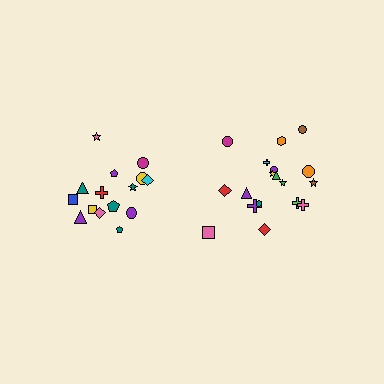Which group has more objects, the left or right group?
The right group.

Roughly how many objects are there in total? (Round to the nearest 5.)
Roughly 35 objects in total.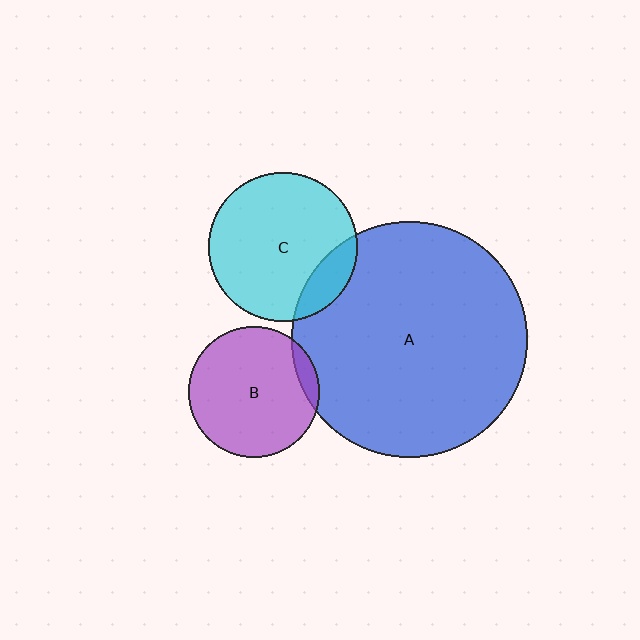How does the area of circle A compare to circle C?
Approximately 2.5 times.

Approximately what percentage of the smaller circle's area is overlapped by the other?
Approximately 15%.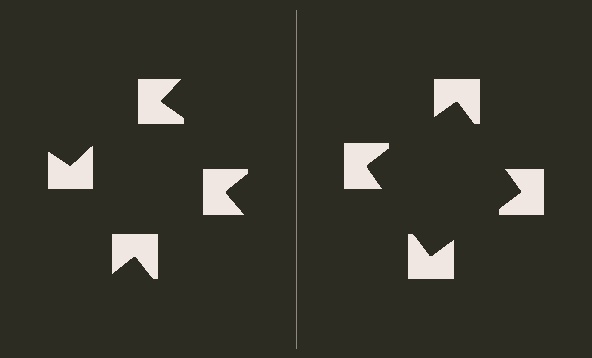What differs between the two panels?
The notched squares are positioned identically on both sides; only the wedge orientations differ. On the right they align to a square; on the left they are misaligned.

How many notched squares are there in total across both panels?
8 — 4 on each side.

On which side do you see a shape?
An illusory square appears on the right side. On the left side the wedge cuts are rotated, so no coherent shape forms.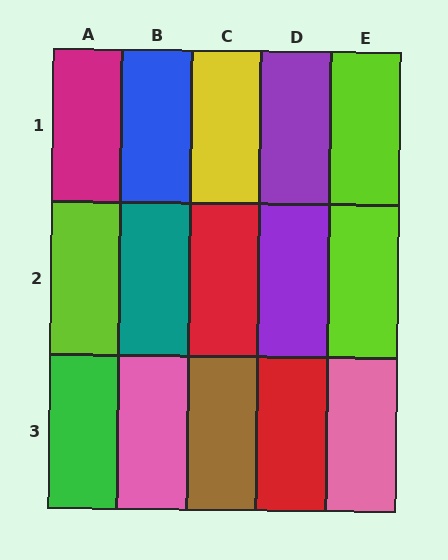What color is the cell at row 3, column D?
Red.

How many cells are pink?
2 cells are pink.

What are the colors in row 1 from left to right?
Magenta, blue, yellow, purple, lime.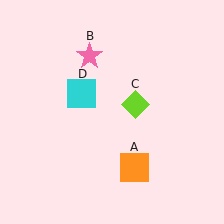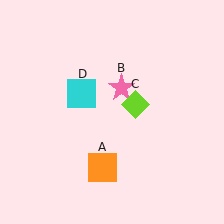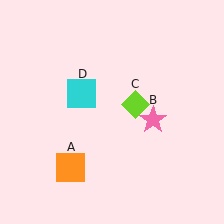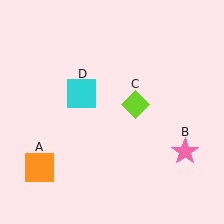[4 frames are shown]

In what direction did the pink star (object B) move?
The pink star (object B) moved down and to the right.